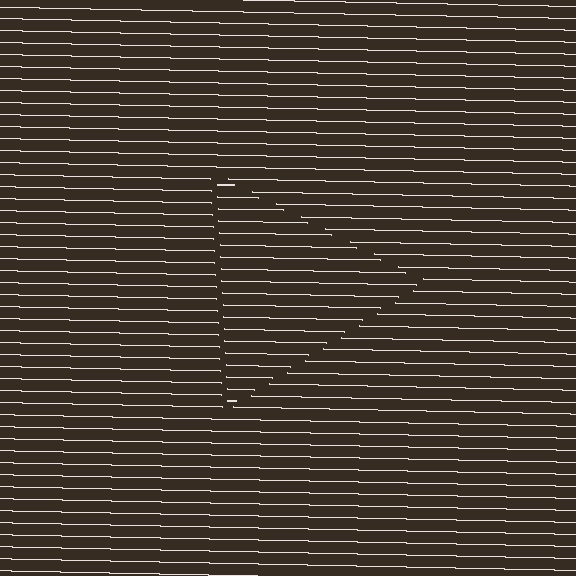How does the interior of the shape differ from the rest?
The interior of the shape contains the same grating, shifted by half a period — the contour is defined by the phase discontinuity where line-ends from the inner and outer gratings abut.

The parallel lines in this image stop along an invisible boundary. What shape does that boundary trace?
An illusory triangle. The interior of the shape contains the same grating, shifted by half a period — the contour is defined by the phase discontinuity where line-ends from the inner and outer gratings abut.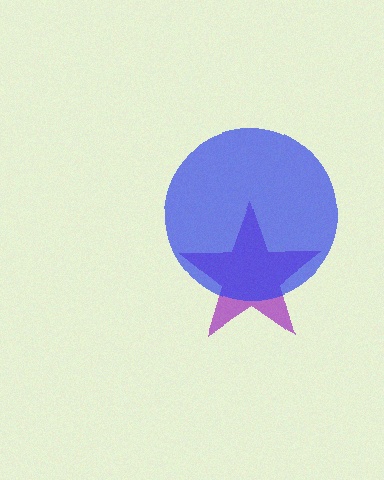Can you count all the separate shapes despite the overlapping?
Yes, there are 2 separate shapes.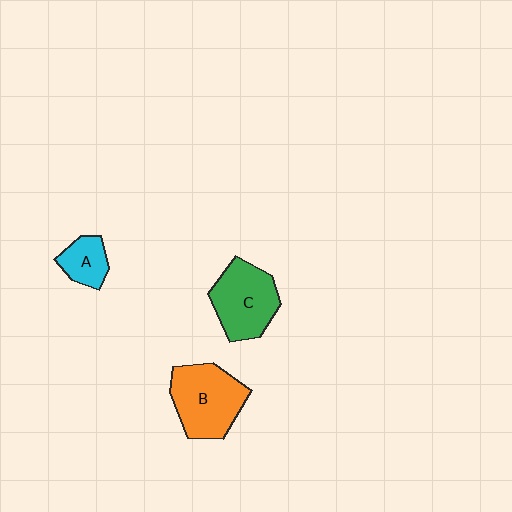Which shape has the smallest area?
Shape A (cyan).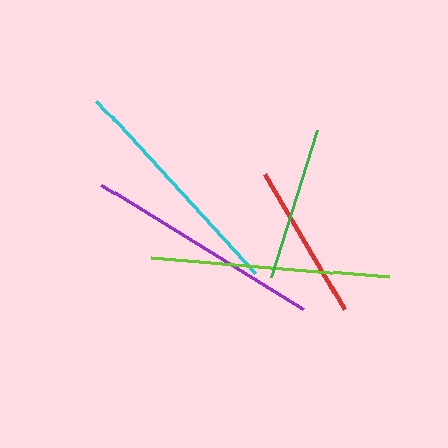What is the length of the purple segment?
The purple segment is approximately 237 pixels long.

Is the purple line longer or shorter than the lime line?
The lime line is longer than the purple line.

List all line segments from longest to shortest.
From longest to shortest: lime, purple, cyan, red, green.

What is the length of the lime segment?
The lime segment is approximately 238 pixels long.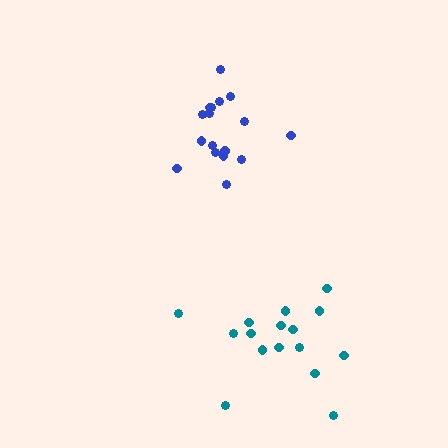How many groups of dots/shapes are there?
There are 2 groups.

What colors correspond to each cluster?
The clusters are colored: teal, blue.